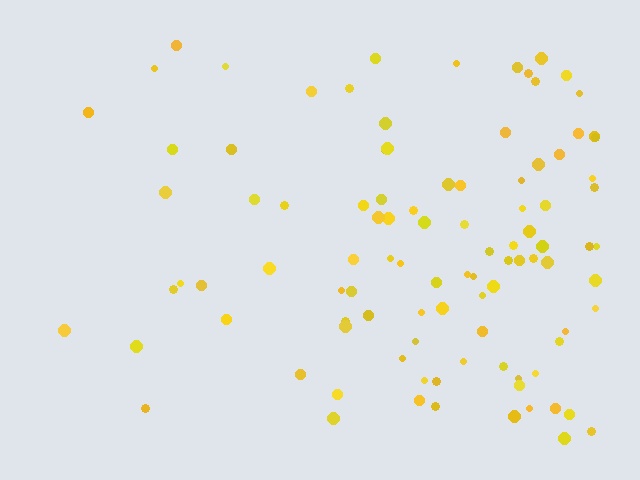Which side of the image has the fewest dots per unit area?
The left.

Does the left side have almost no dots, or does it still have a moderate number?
Still a moderate number, just noticeably fewer than the right.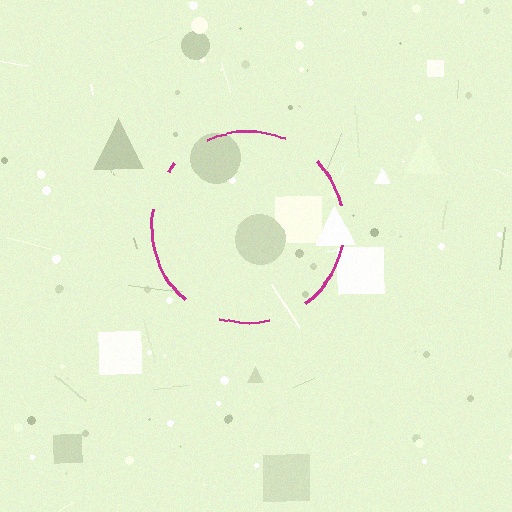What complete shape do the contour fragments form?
The contour fragments form a circle.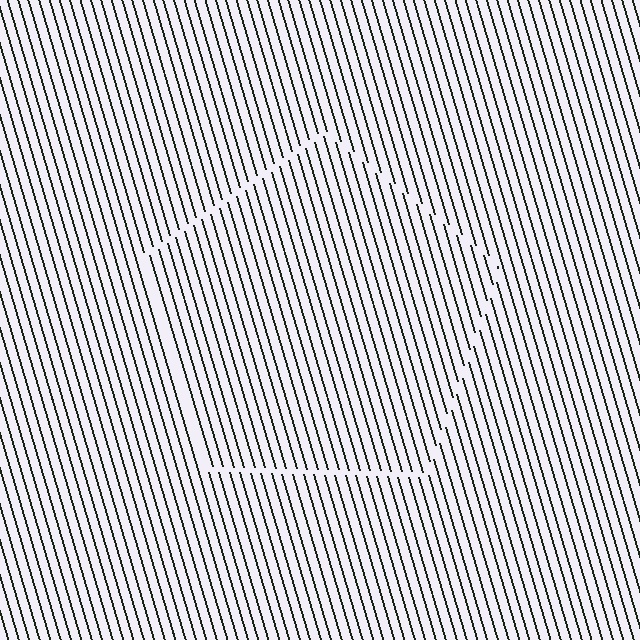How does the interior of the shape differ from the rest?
The interior of the shape contains the same grating, shifted by half a period — the contour is defined by the phase discontinuity where line-ends from the inner and outer gratings abut.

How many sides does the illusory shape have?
5 sides — the line-ends trace a pentagon.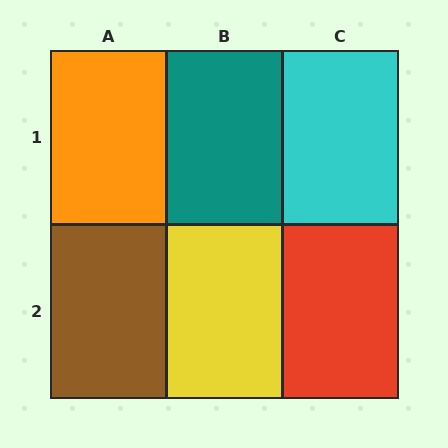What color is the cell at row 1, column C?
Cyan.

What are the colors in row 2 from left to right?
Brown, yellow, red.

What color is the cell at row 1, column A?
Orange.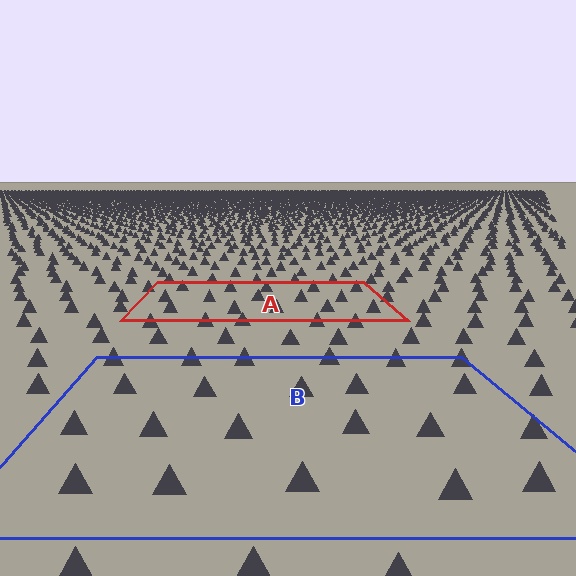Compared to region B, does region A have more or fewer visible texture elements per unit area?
Region A has more texture elements per unit area — they are packed more densely because it is farther away.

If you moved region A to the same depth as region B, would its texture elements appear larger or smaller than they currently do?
They would appear larger. At a closer depth, the same texture elements are projected at a bigger on-screen size.